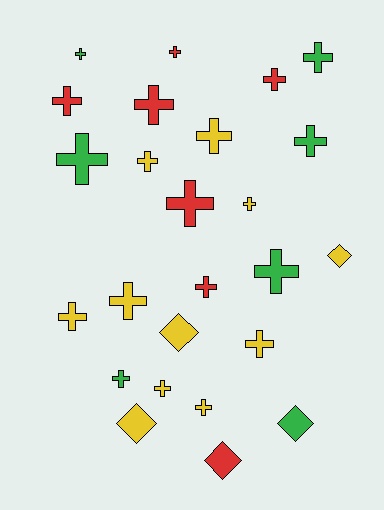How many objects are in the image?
There are 25 objects.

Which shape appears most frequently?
Cross, with 20 objects.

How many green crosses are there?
There are 6 green crosses.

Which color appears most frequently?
Yellow, with 11 objects.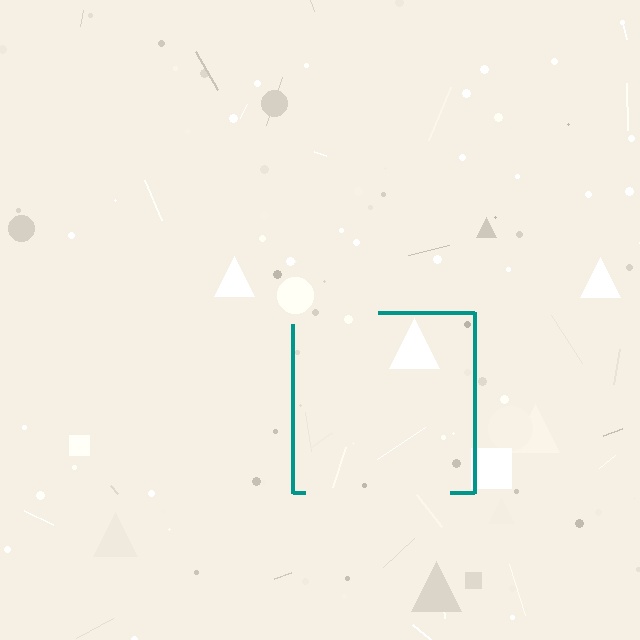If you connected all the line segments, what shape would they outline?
They would outline a square.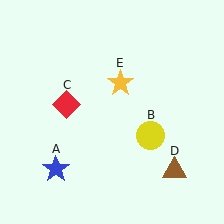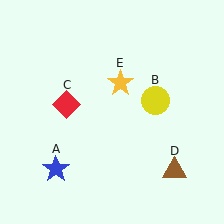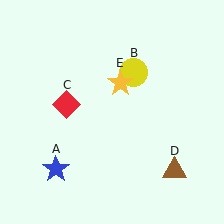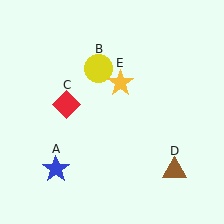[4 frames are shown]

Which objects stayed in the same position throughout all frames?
Blue star (object A) and red diamond (object C) and brown triangle (object D) and yellow star (object E) remained stationary.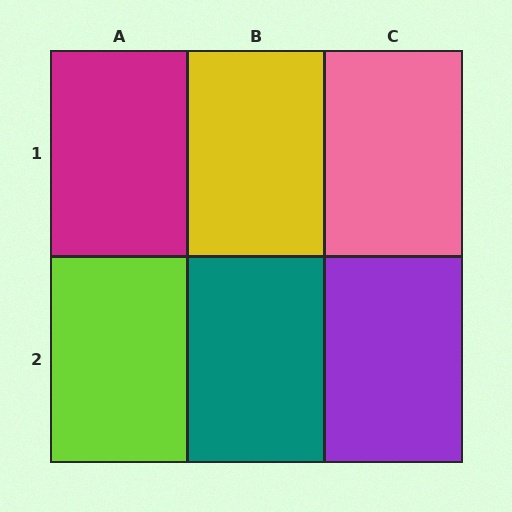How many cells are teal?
1 cell is teal.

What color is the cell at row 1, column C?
Pink.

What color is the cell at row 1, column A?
Magenta.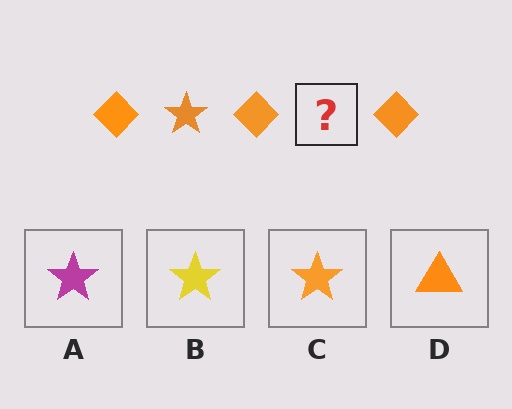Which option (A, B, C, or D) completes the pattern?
C.